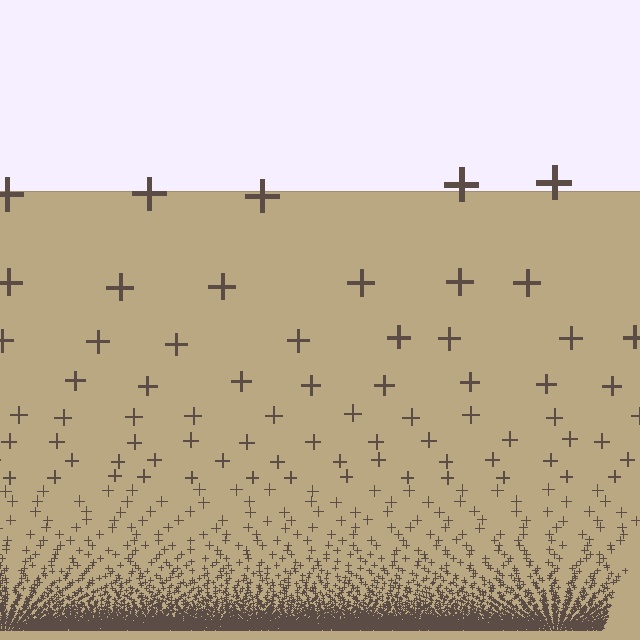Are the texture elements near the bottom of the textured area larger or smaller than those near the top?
Smaller. The gradient is inverted — elements near the bottom are smaller and denser.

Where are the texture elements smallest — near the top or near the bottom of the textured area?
Near the bottom.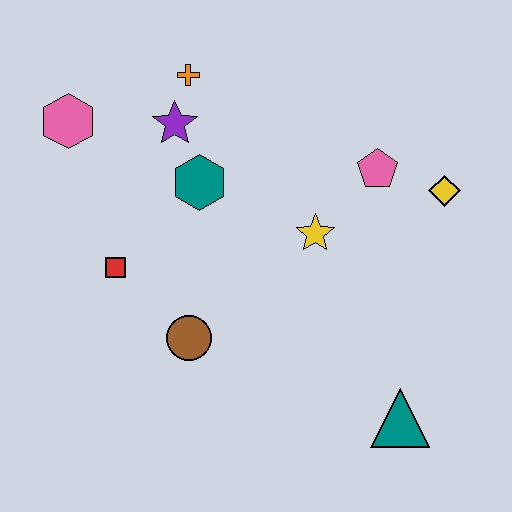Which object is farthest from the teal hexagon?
The teal triangle is farthest from the teal hexagon.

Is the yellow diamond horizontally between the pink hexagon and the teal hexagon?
No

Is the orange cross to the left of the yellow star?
Yes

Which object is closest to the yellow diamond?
The pink pentagon is closest to the yellow diamond.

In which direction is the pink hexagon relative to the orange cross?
The pink hexagon is to the left of the orange cross.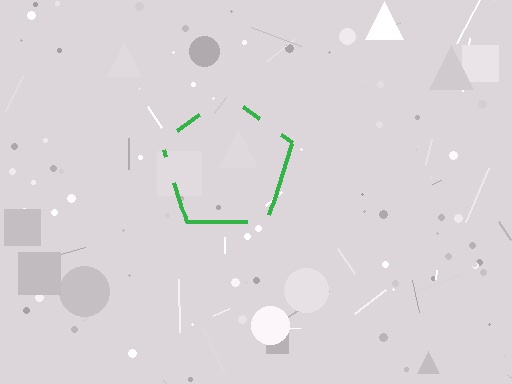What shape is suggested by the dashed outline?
The dashed outline suggests a pentagon.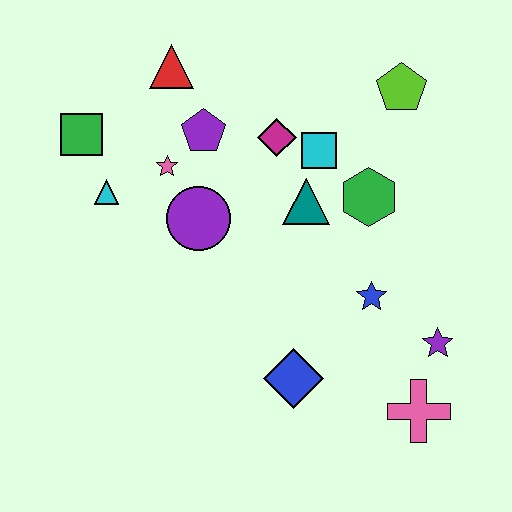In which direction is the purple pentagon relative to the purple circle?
The purple pentagon is above the purple circle.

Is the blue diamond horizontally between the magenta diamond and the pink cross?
Yes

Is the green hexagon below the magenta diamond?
Yes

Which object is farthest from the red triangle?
The pink cross is farthest from the red triangle.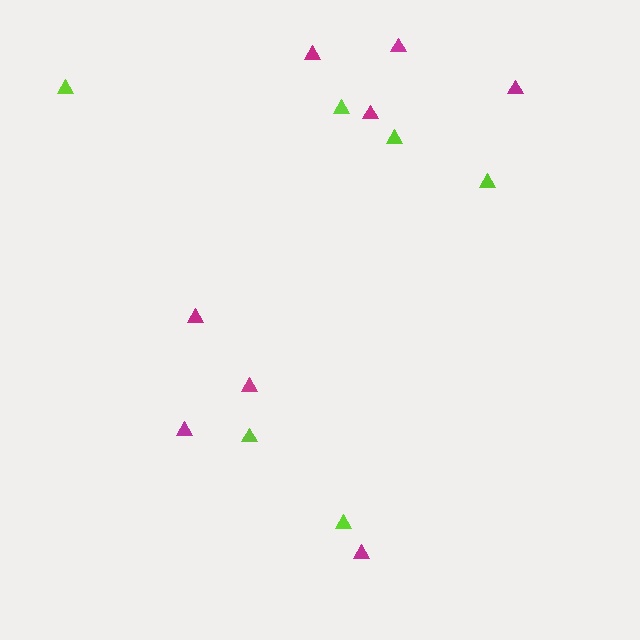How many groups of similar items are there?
There are 2 groups: one group of lime triangles (6) and one group of magenta triangles (8).